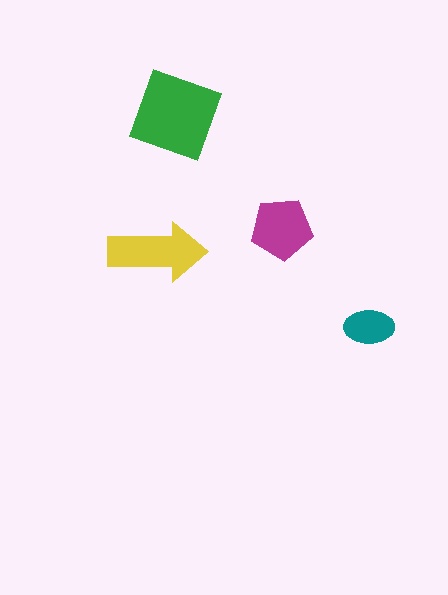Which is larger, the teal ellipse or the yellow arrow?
The yellow arrow.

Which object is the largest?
The green diamond.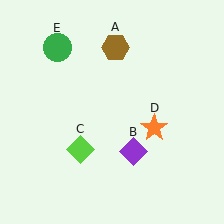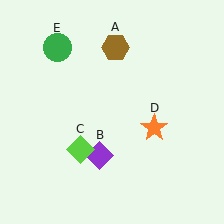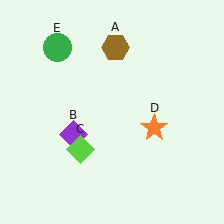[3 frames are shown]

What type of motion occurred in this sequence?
The purple diamond (object B) rotated clockwise around the center of the scene.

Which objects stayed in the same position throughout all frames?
Brown hexagon (object A) and lime diamond (object C) and orange star (object D) and green circle (object E) remained stationary.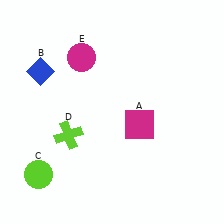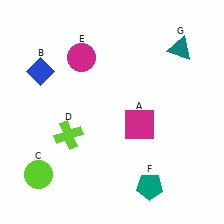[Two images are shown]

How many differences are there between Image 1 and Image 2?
There are 2 differences between the two images.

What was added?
A teal pentagon (F), a teal triangle (G) were added in Image 2.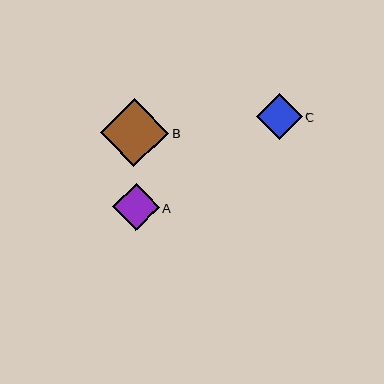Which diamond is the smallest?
Diamond C is the smallest with a size of approximately 46 pixels.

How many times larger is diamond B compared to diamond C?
Diamond B is approximately 1.5 times the size of diamond C.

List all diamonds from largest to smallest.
From largest to smallest: B, A, C.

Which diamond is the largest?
Diamond B is the largest with a size of approximately 68 pixels.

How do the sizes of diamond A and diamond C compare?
Diamond A and diamond C are approximately the same size.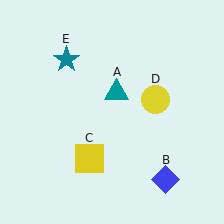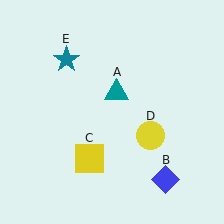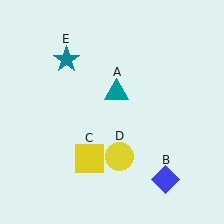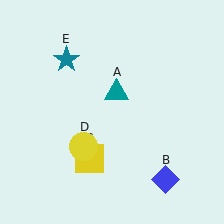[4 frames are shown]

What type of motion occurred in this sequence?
The yellow circle (object D) rotated clockwise around the center of the scene.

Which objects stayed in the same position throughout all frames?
Teal triangle (object A) and blue diamond (object B) and yellow square (object C) and teal star (object E) remained stationary.